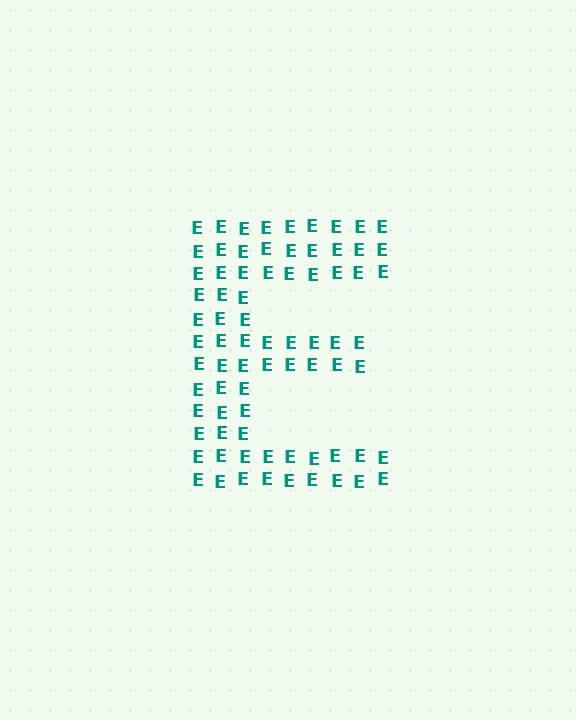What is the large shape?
The large shape is the letter E.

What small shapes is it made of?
It is made of small letter E's.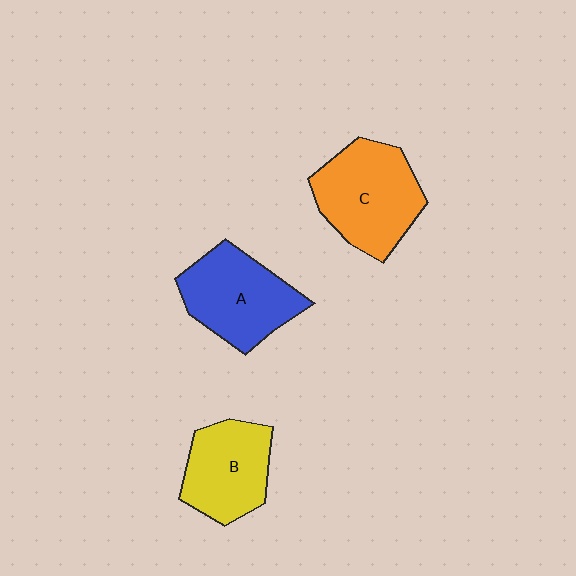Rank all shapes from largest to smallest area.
From largest to smallest: C (orange), A (blue), B (yellow).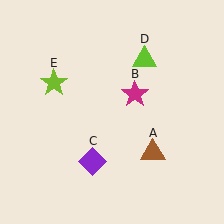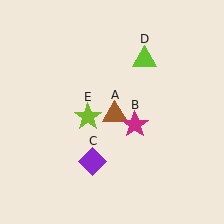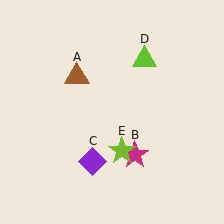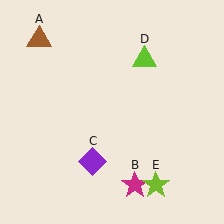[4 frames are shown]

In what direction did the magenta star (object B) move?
The magenta star (object B) moved down.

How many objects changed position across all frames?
3 objects changed position: brown triangle (object A), magenta star (object B), lime star (object E).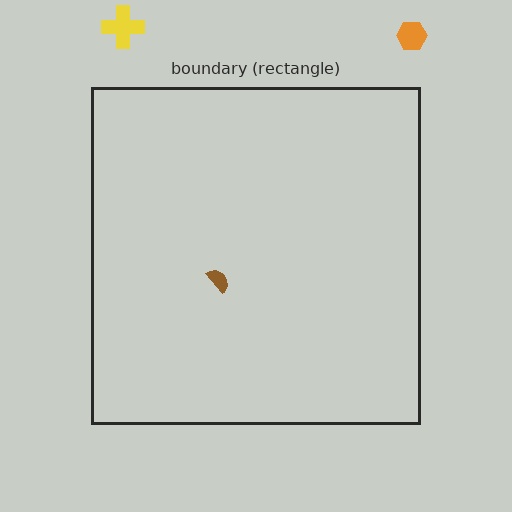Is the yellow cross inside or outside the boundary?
Outside.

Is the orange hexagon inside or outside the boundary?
Outside.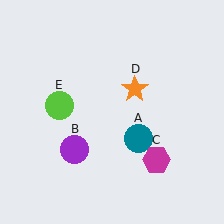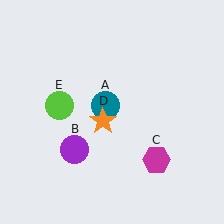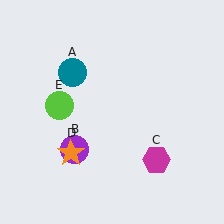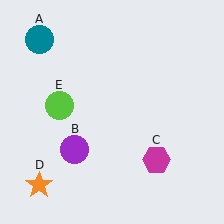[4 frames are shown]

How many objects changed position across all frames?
2 objects changed position: teal circle (object A), orange star (object D).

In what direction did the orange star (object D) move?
The orange star (object D) moved down and to the left.